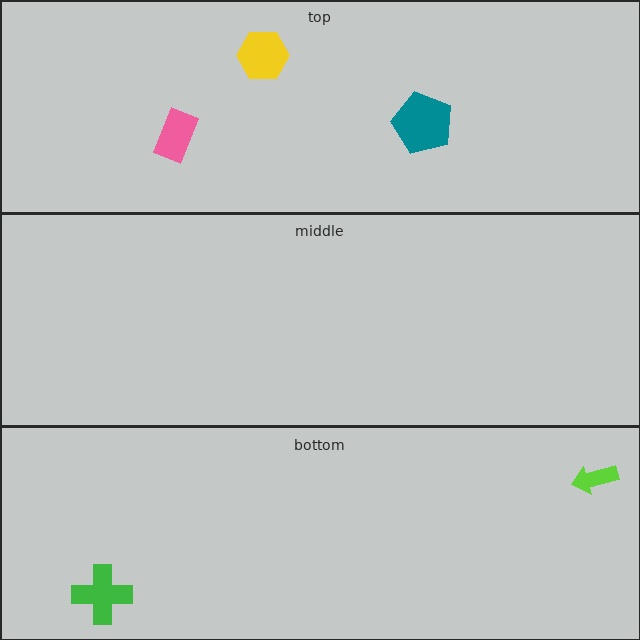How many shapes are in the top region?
3.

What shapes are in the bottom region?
The green cross, the lime arrow.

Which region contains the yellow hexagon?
The top region.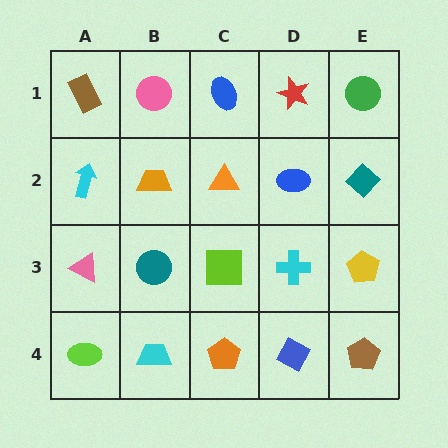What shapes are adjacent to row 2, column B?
A pink circle (row 1, column B), a teal circle (row 3, column B), a cyan arrow (row 2, column A), an orange triangle (row 2, column C).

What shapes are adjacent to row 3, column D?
A blue ellipse (row 2, column D), a blue diamond (row 4, column D), a lime square (row 3, column C), a yellow pentagon (row 3, column E).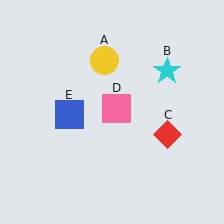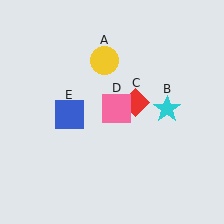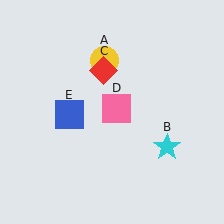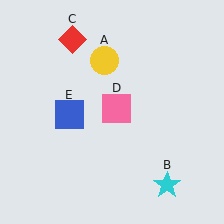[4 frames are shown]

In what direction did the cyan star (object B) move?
The cyan star (object B) moved down.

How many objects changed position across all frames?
2 objects changed position: cyan star (object B), red diamond (object C).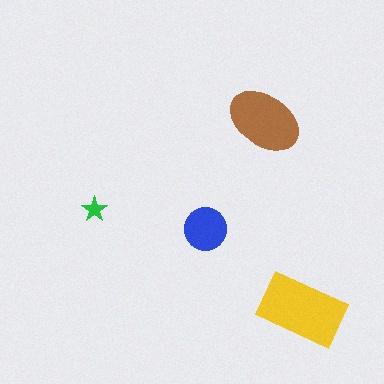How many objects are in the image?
There are 4 objects in the image.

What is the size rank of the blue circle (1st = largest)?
3rd.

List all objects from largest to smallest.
The yellow rectangle, the brown ellipse, the blue circle, the green star.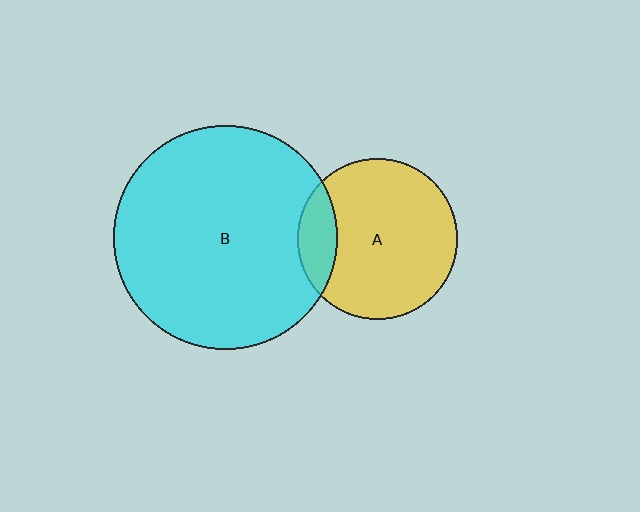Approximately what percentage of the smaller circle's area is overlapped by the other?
Approximately 15%.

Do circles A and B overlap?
Yes.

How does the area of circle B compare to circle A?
Approximately 2.0 times.